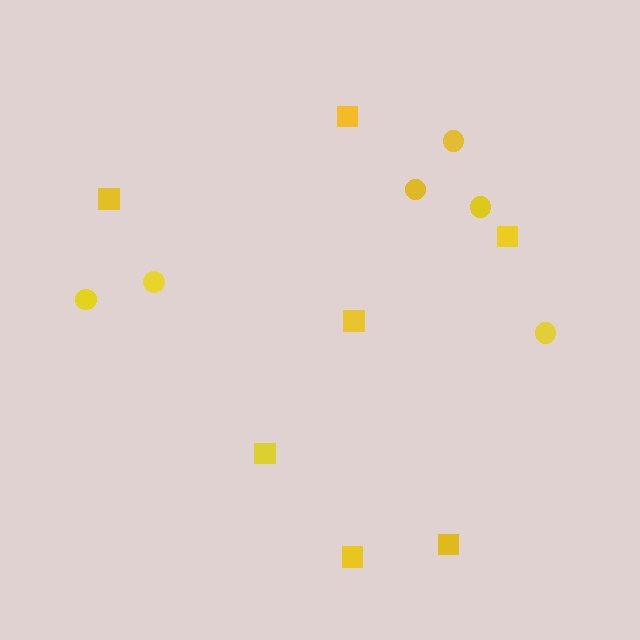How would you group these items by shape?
There are 2 groups: one group of squares (7) and one group of circles (6).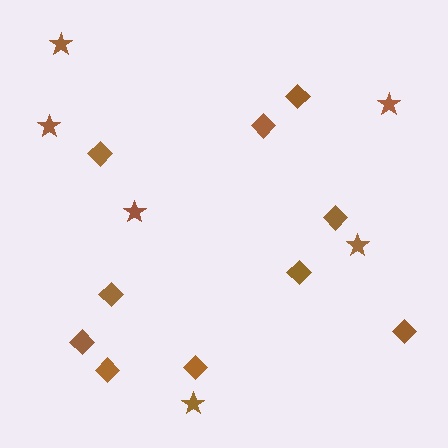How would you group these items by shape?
There are 2 groups: one group of diamonds (10) and one group of stars (6).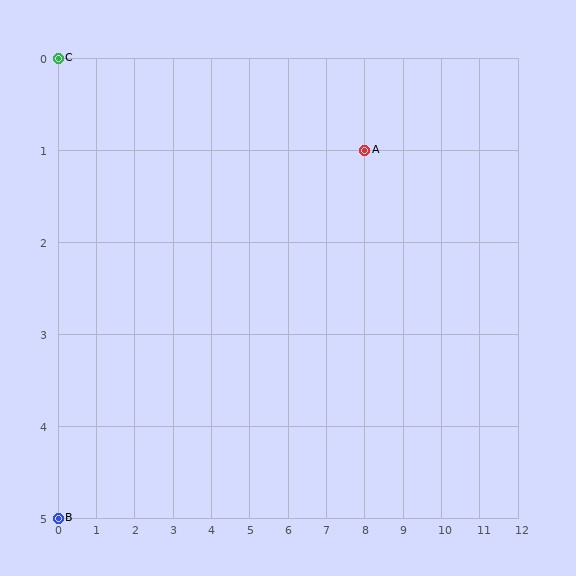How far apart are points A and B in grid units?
Points A and B are 8 columns and 4 rows apart (about 8.9 grid units diagonally).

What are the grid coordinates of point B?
Point B is at grid coordinates (0, 5).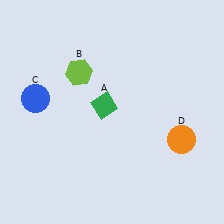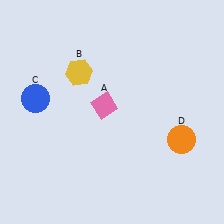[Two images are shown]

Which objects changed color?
A changed from green to pink. B changed from lime to yellow.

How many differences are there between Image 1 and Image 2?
There are 2 differences between the two images.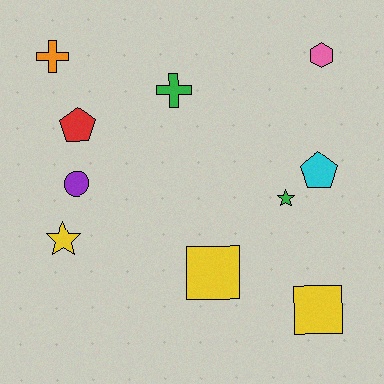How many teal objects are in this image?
There are no teal objects.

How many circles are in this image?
There is 1 circle.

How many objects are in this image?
There are 10 objects.